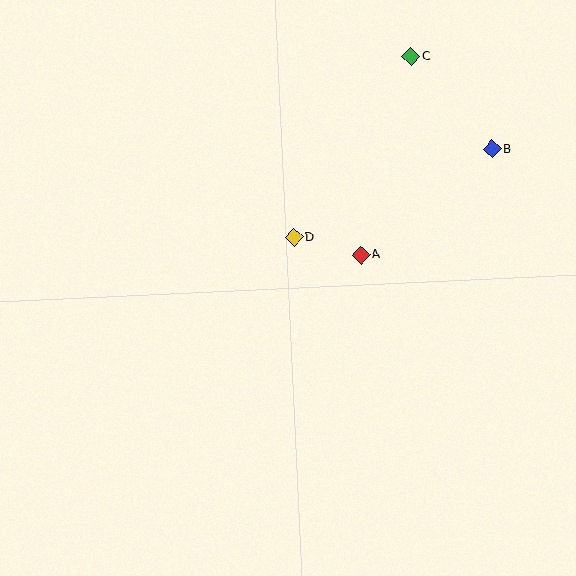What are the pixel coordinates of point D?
Point D is at (294, 237).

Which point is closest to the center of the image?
Point D at (294, 237) is closest to the center.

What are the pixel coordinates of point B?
Point B is at (492, 149).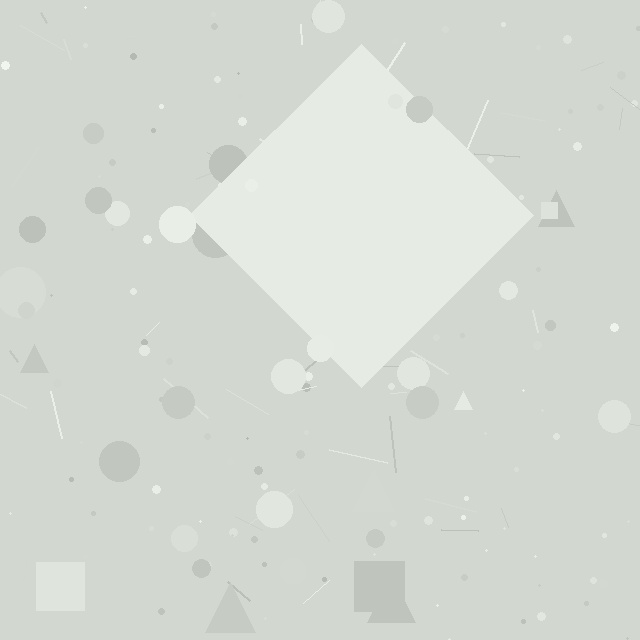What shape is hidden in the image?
A diamond is hidden in the image.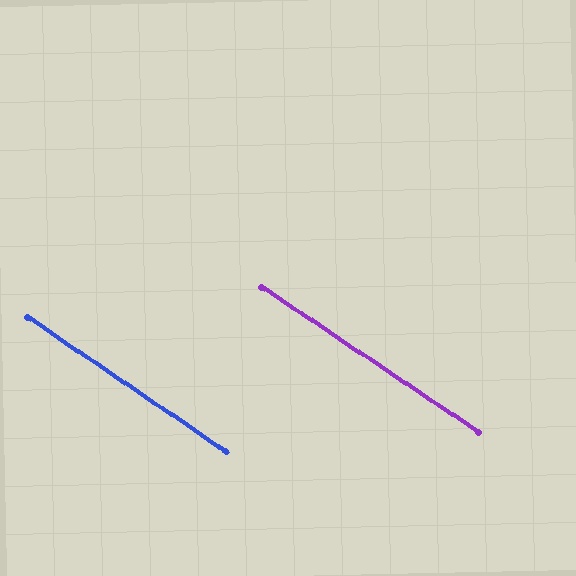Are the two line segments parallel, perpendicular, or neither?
Parallel — their directions differ by only 0.2°.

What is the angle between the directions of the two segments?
Approximately 0 degrees.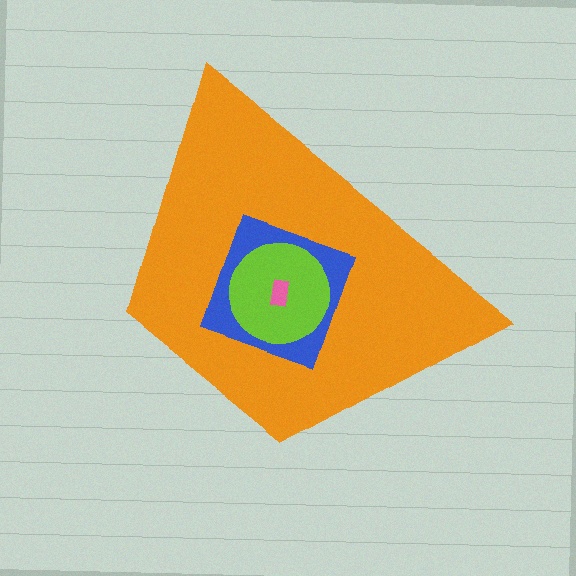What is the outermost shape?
The orange trapezoid.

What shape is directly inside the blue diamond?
The lime circle.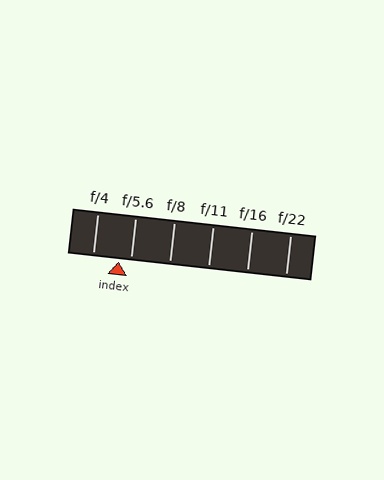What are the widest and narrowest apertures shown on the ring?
The widest aperture shown is f/4 and the narrowest is f/22.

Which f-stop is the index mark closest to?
The index mark is closest to f/5.6.